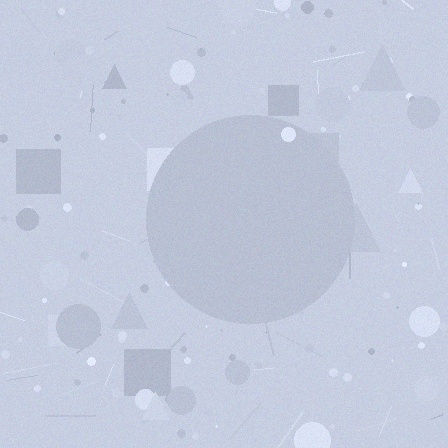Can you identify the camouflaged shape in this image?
The camouflaged shape is a circle.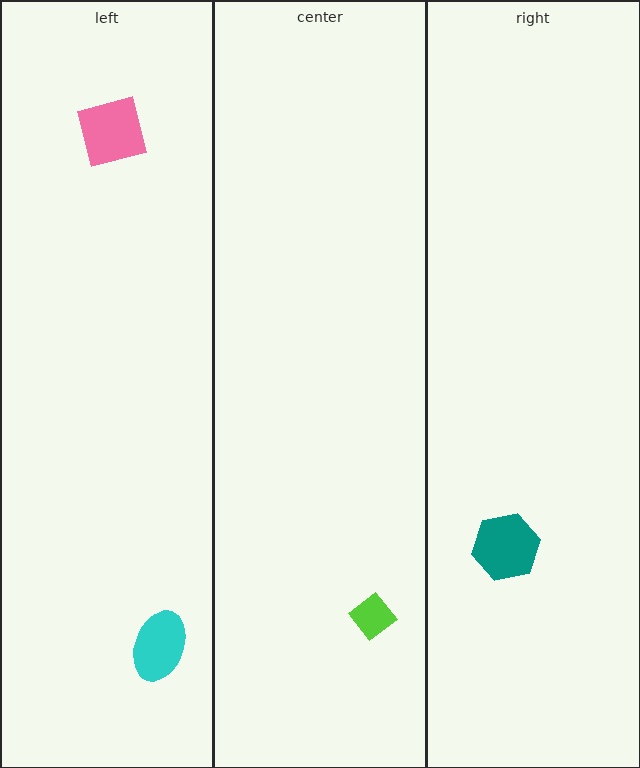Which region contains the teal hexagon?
The right region.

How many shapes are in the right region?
1.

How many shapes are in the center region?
1.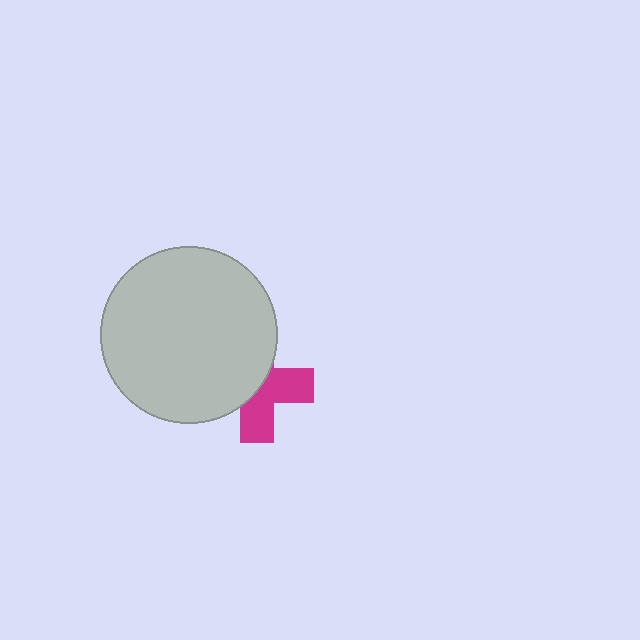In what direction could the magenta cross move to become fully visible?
The magenta cross could move right. That would shift it out from behind the light gray circle entirely.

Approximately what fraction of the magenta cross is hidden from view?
Roughly 53% of the magenta cross is hidden behind the light gray circle.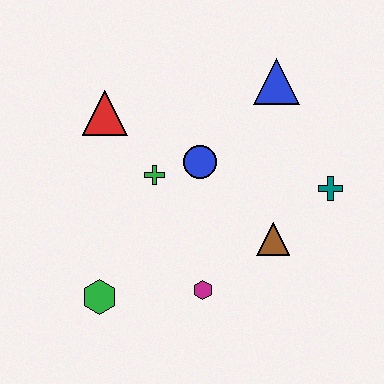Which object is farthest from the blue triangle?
The green hexagon is farthest from the blue triangle.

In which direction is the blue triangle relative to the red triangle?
The blue triangle is to the right of the red triangle.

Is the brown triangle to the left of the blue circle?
No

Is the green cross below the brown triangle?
No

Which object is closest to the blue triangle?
The blue circle is closest to the blue triangle.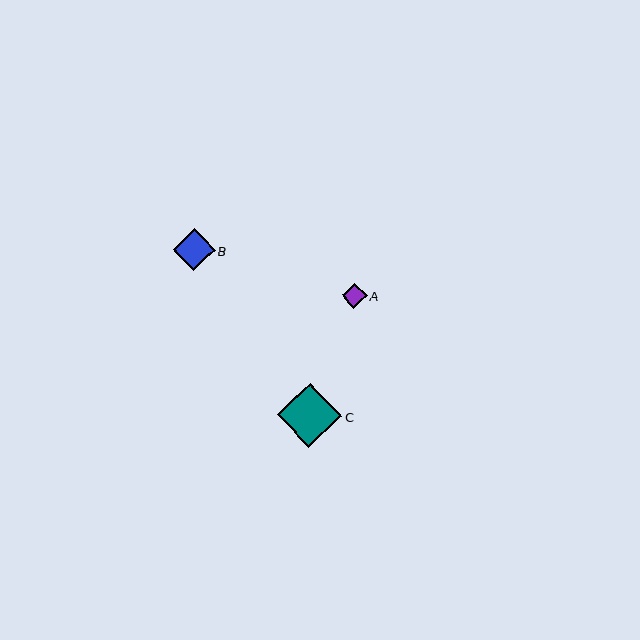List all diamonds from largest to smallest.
From largest to smallest: C, B, A.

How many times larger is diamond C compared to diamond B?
Diamond C is approximately 1.6 times the size of diamond B.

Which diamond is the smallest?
Diamond A is the smallest with a size of approximately 25 pixels.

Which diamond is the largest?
Diamond C is the largest with a size of approximately 64 pixels.